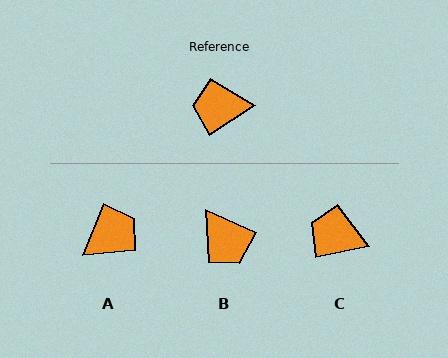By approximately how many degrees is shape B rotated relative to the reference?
Approximately 123 degrees counter-clockwise.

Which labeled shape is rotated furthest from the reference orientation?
A, about 145 degrees away.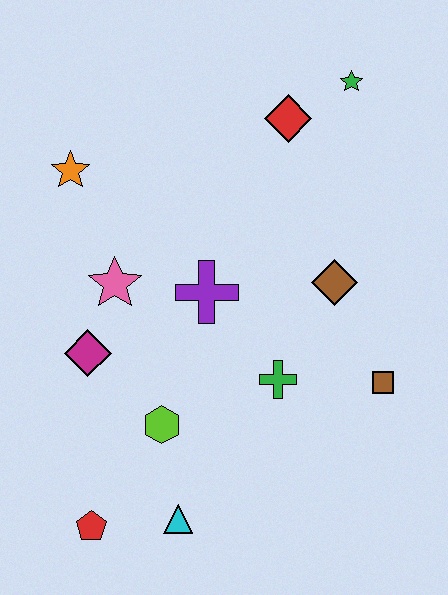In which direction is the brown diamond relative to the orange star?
The brown diamond is to the right of the orange star.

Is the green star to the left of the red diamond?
No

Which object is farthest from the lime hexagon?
The green star is farthest from the lime hexagon.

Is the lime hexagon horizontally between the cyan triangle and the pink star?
Yes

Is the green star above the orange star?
Yes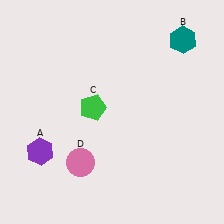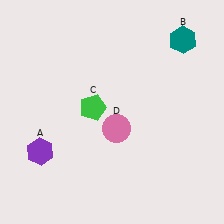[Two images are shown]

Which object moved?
The pink circle (D) moved right.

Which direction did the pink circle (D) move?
The pink circle (D) moved right.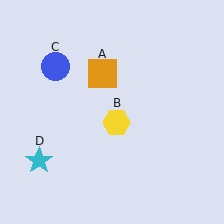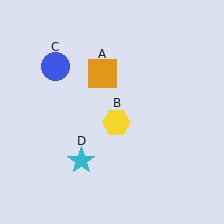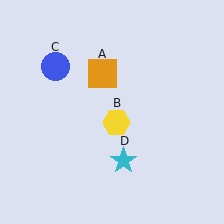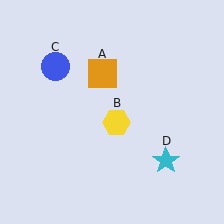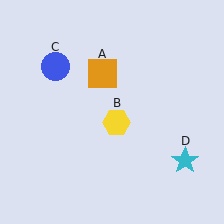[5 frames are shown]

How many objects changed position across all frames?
1 object changed position: cyan star (object D).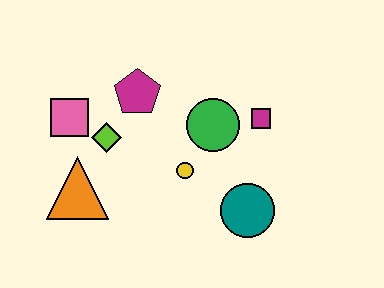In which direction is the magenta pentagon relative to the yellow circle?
The magenta pentagon is above the yellow circle.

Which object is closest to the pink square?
The lime diamond is closest to the pink square.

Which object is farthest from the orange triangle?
The magenta square is farthest from the orange triangle.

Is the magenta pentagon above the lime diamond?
Yes